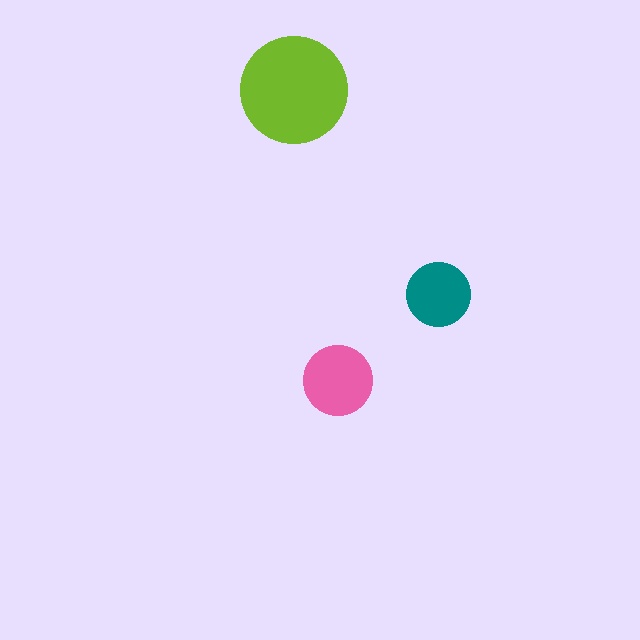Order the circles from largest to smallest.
the lime one, the pink one, the teal one.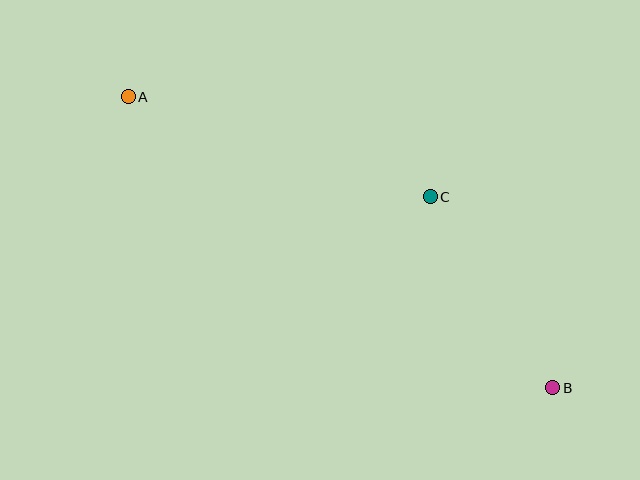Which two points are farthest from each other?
Points A and B are farthest from each other.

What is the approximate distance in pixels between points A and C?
The distance between A and C is approximately 318 pixels.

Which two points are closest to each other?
Points B and C are closest to each other.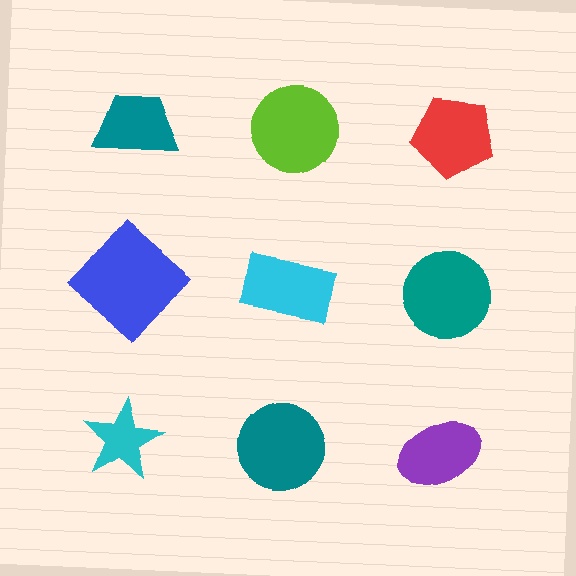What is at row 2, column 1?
A blue diamond.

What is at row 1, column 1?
A teal trapezoid.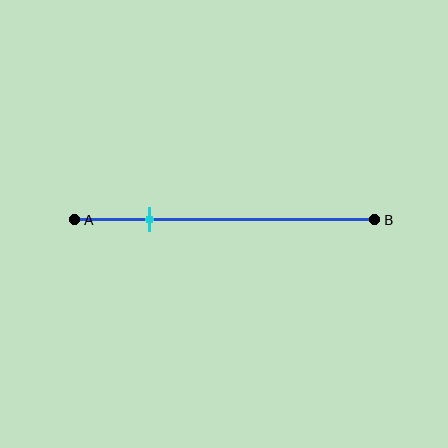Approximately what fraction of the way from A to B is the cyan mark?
The cyan mark is approximately 25% of the way from A to B.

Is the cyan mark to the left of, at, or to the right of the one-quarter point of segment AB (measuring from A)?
The cyan mark is approximately at the one-quarter point of segment AB.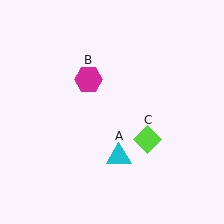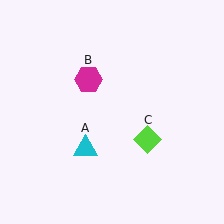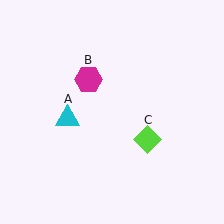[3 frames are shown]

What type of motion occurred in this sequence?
The cyan triangle (object A) rotated clockwise around the center of the scene.